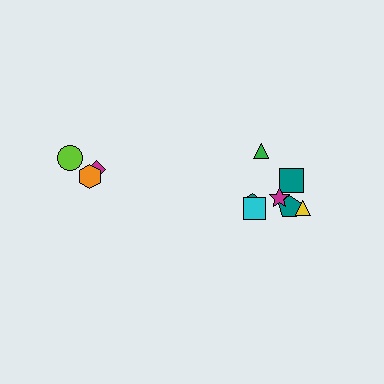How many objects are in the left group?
There are 3 objects.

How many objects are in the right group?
There are 7 objects.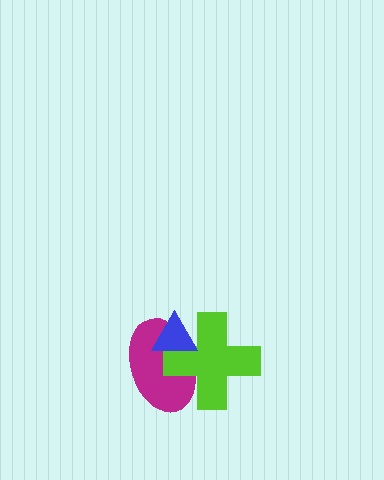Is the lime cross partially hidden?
Yes, it is partially covered by another shape.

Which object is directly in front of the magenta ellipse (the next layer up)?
The lime cross is directly in front of the magenta ellipse.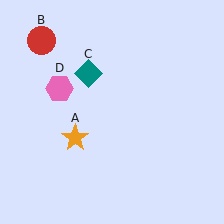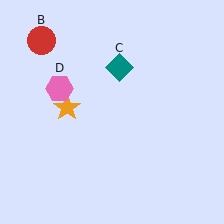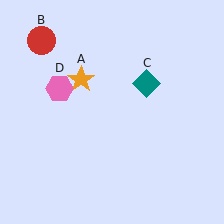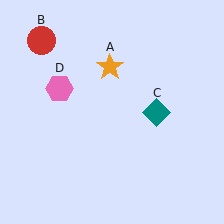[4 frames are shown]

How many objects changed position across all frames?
2 objects changed position: orange star (object A), teal diamond (object C).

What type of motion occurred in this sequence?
The orange star (object A), teal diamond (object C) rotated clockwise around the center of the scene.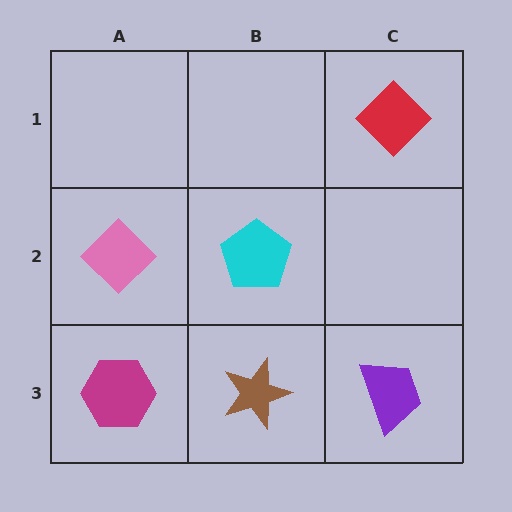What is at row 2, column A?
A pink diamond.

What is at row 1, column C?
A red diamond.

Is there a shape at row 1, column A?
No, that cell is empty.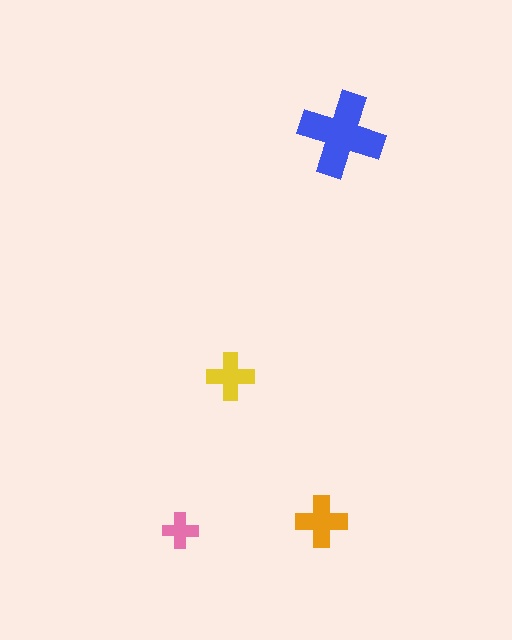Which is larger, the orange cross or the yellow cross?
The orange one.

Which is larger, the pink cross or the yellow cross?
The yellow one.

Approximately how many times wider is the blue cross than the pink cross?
About 2.5 times wider.